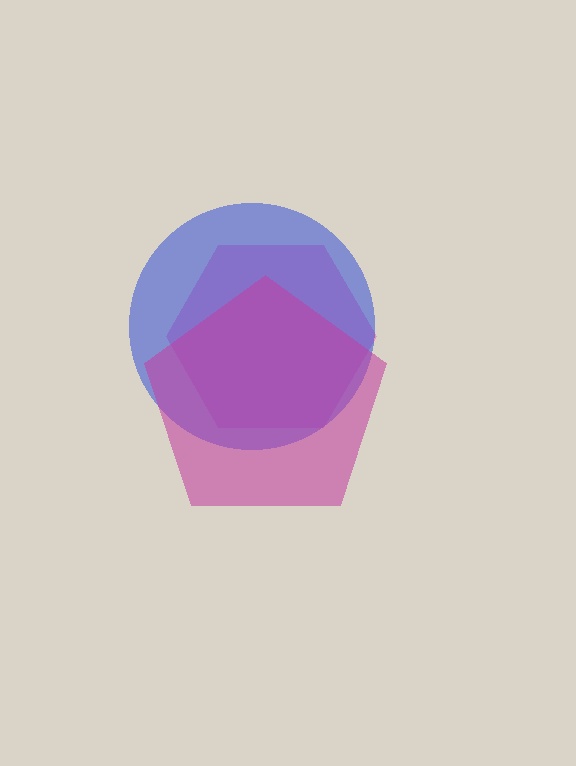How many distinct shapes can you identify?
There are 3 distinct shapes: a pink hexagon, a blue circle, a magenta pentagon.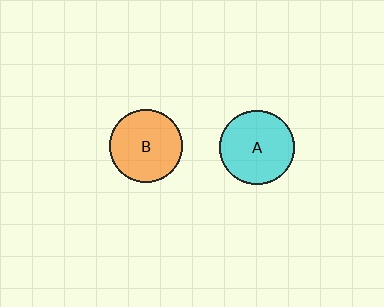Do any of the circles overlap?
No, none of the circles overlap.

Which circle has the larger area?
Circle A (cyan).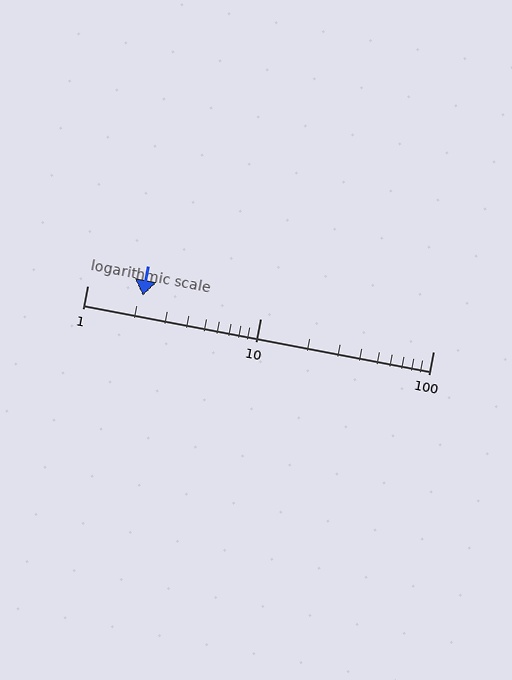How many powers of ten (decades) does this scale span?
The scale spans 2 decades, from 1 to 100.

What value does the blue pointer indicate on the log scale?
The pointer indicates approximately 2.1.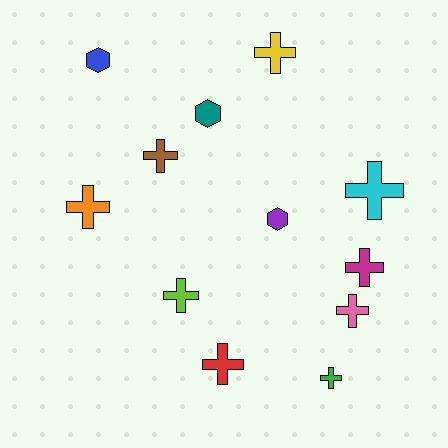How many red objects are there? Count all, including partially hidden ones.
There is 1 red object.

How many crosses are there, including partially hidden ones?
There are 9 crosses.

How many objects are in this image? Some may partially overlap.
There are 12 objects.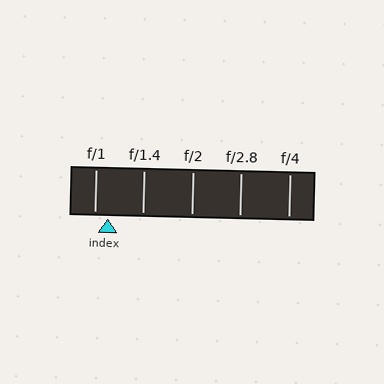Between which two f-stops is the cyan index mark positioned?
The index mark is between f/1 and f/1.4.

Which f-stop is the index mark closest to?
The index mark is closest to f/1.